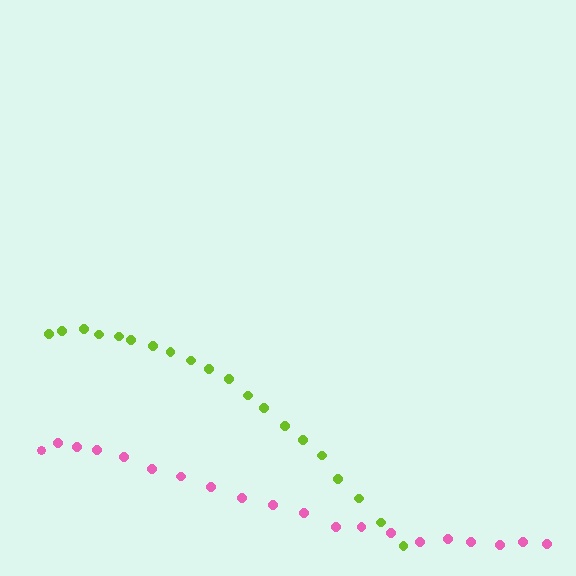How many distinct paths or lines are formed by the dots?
There are 2 distinct paths.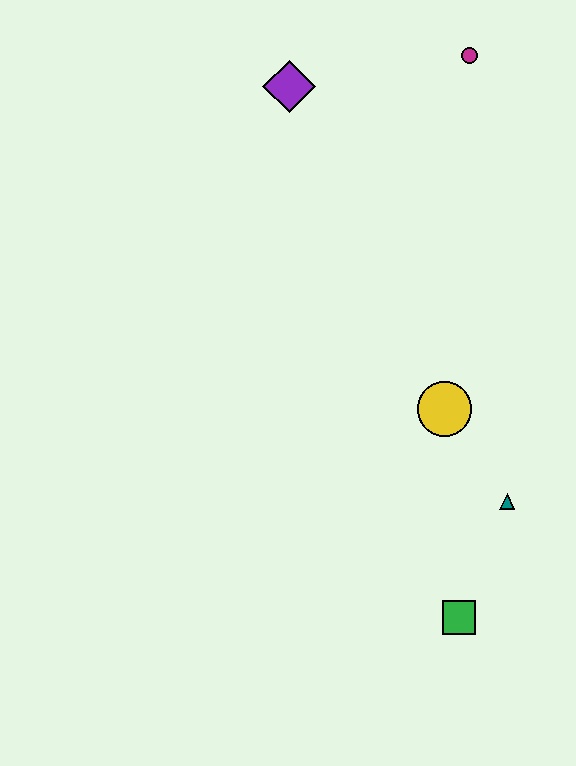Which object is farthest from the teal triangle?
The purple diamond is farthest from the teal triangle.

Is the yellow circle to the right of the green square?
No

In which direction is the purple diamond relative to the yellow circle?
The purple diamond is above the yellow circle.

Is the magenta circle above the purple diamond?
Yes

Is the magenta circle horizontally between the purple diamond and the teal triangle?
Yes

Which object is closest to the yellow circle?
The teal triangle is closest to the yellow circle.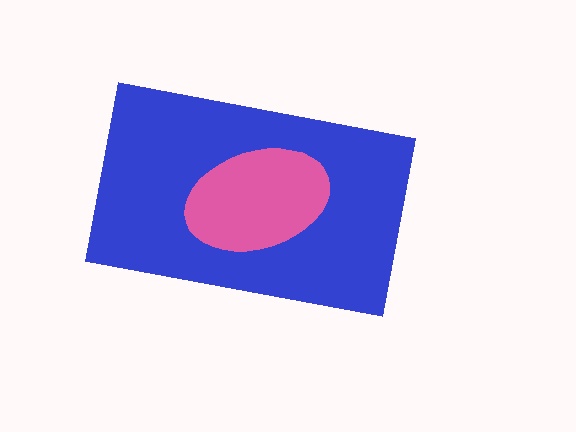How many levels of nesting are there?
2.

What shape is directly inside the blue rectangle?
The pink ellipse.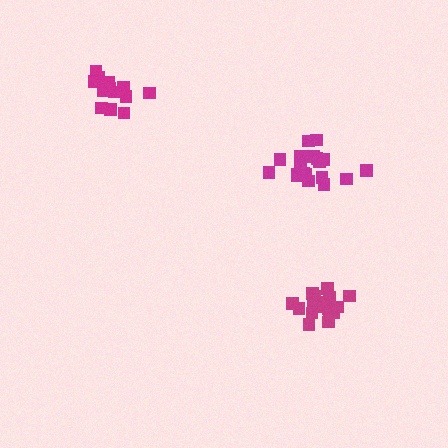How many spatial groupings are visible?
There are 3 spatial groupings.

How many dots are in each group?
Group 1: 18 dots, Group 2: 19 dots, Group 3: 14 dots (51 total).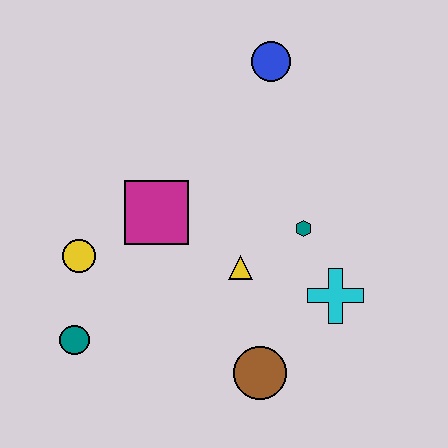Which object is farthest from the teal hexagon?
The teal circle is farthest from the teal hexagon.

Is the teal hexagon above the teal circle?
Yes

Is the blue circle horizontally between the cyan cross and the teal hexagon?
No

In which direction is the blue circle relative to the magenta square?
The blue circle is above the magenta square.